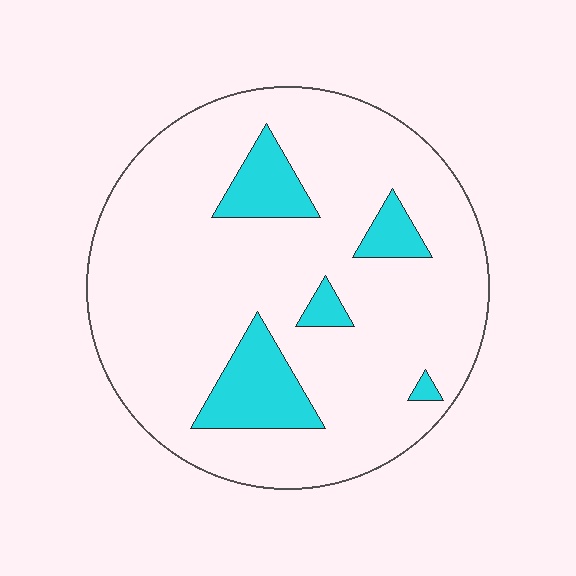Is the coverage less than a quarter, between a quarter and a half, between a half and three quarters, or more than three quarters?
Less than a quarter.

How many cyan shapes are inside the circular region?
5.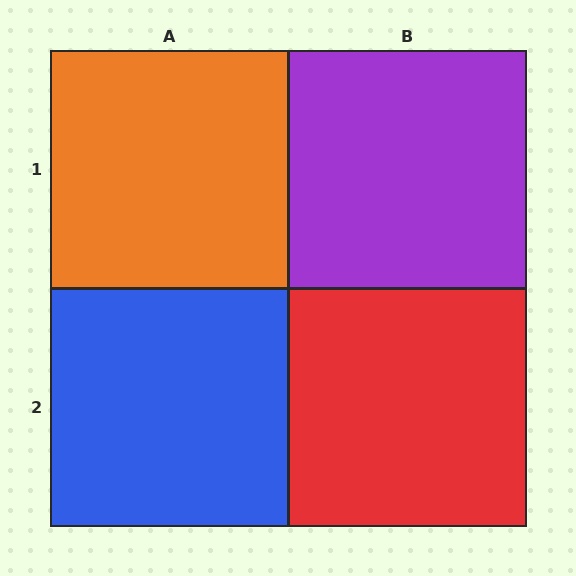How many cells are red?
1 cell is red.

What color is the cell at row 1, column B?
Purple.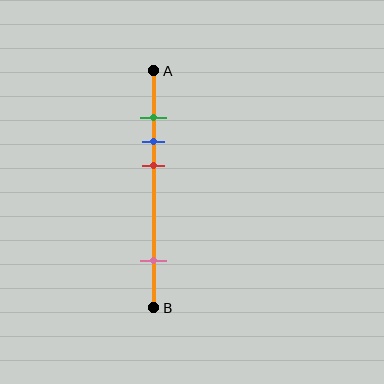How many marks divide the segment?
There are 4 marks dividing the segment.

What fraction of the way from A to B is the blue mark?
The blue mark is approximately 30% (0.3) of the way from A to B.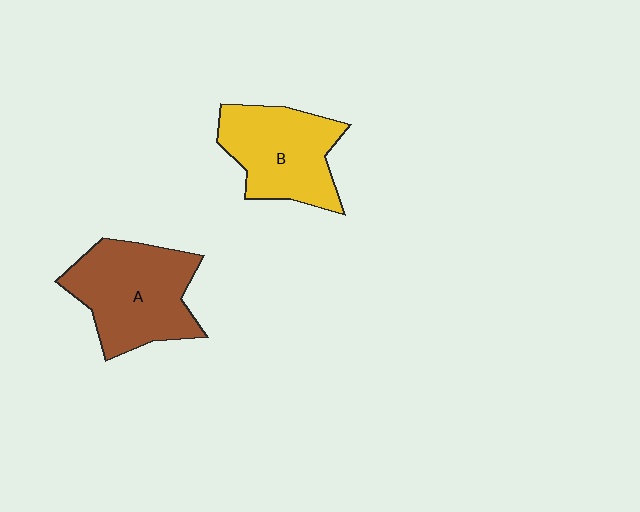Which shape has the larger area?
Shape A (brown).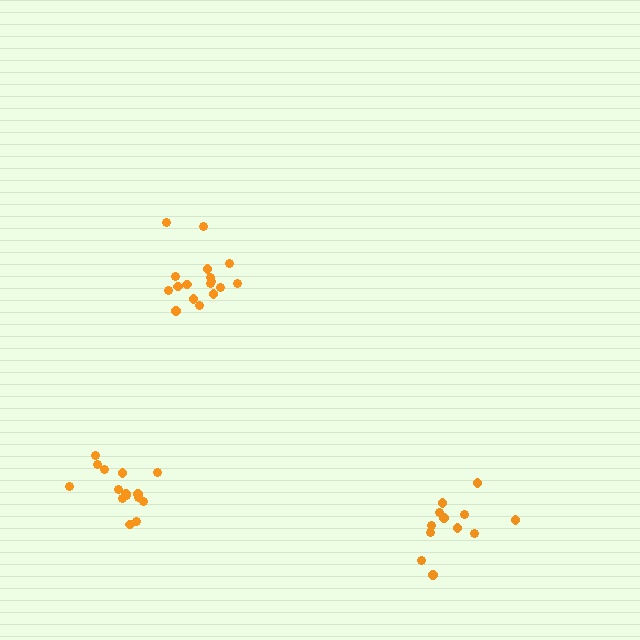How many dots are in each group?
Group 1: 17 dots, Group 2: 15 dots, Group 3: 12 dots (44 total).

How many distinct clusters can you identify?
There are 3 distinct clusters.